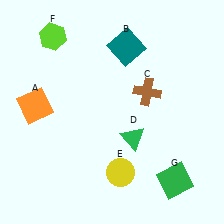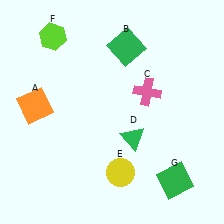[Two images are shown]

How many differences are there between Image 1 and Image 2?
There are 2 differences between the two images.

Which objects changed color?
B changed from teal to green. C changed from brown to pink.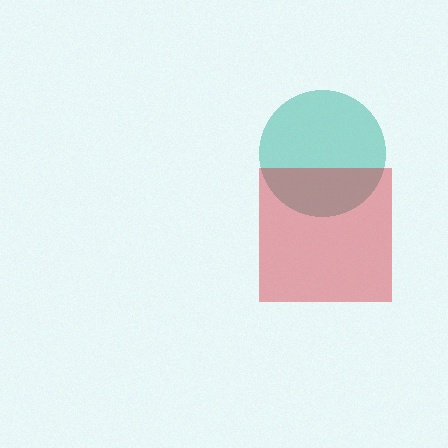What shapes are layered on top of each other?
The layered shapes are: a teal circle, a red square.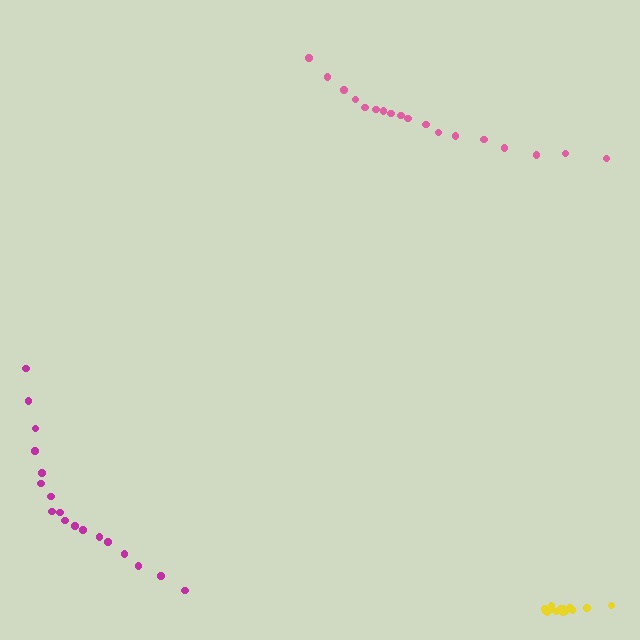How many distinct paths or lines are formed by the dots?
There are 3 distinct paths.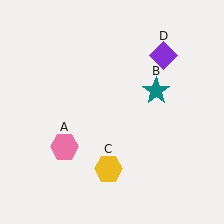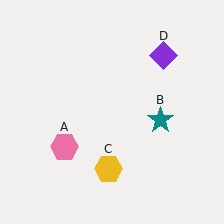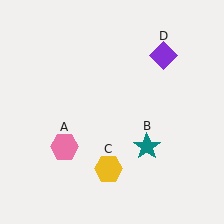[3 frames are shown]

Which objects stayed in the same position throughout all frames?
Pink hexagon (object A) and yellow hexagon (object C) and purple diamond (object D) remained stationary.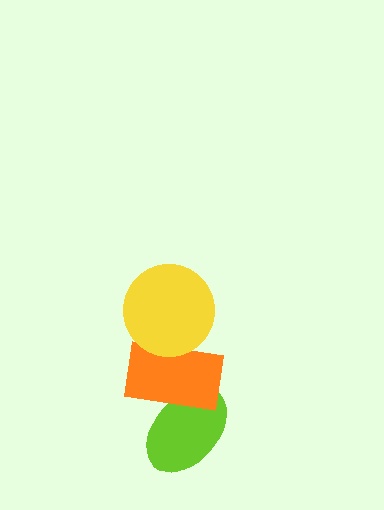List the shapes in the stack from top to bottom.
From top to bottom: the yellow circle, the orange rectangle, the lime ellipse.